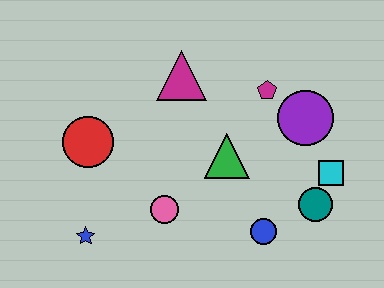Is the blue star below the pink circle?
Yes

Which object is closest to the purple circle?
The magenta pentagon is closest to the purple circle.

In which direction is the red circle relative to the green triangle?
The red circle is to the left of the green triangle.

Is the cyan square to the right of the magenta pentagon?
Yes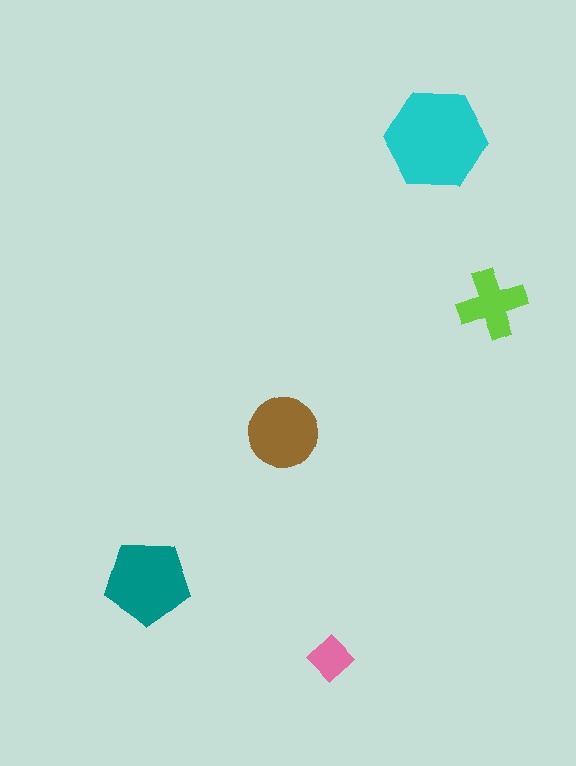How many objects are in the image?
There are 5 objects in the image.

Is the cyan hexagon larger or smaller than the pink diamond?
Larger.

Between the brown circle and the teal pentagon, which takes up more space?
The teal pentagon.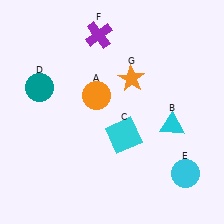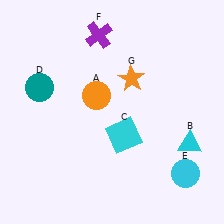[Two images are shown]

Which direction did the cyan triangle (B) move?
The cyan triangle (B) moved down.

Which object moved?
The cyan triangle (B) moved down.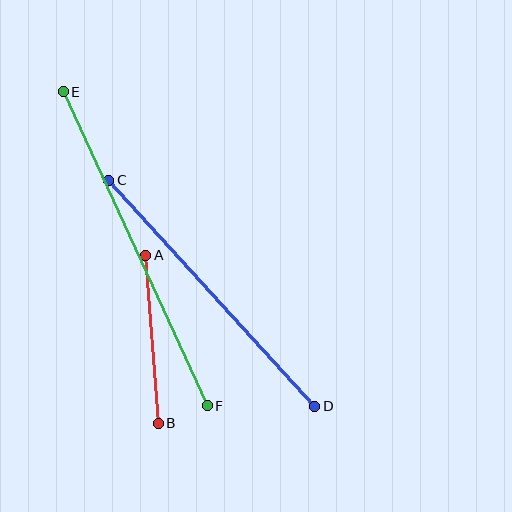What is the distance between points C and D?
The distance is approximately 306 pixels.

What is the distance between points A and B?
The distance is approximately 168 pixels.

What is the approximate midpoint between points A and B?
The midpoint is at approximately (152, 339) pixels.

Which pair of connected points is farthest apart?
Points E and F are farthest apart.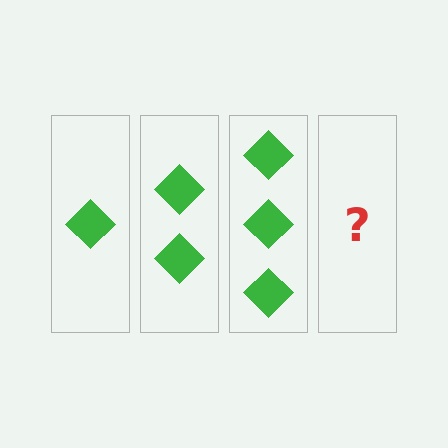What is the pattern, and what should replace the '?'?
The pattern is that each step adds one more diamond. The '?' should be 4 diamonds.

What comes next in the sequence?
The next element should be 4 diamonds.